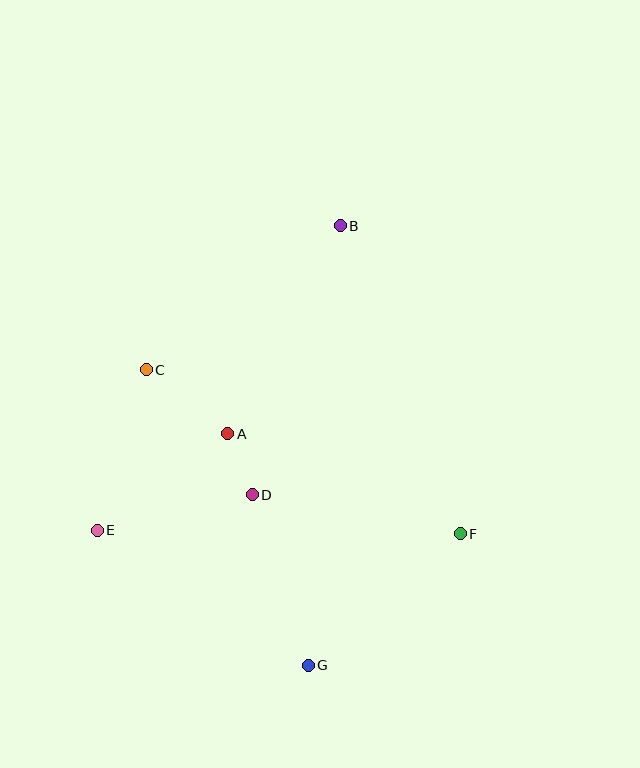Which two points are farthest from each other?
Points B and G are farthest from each other.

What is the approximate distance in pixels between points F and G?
The distance between F and G is approximately 201 pixels.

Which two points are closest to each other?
Points A and D are closest to each other.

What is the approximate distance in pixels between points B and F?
The distance between B and F is approximately 331 pixels.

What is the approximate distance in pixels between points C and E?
The distance between C and E is approximately 168 pixels.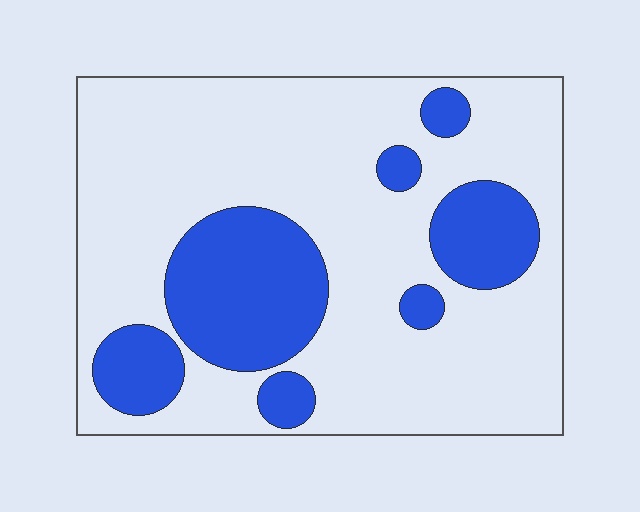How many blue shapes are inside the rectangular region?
7.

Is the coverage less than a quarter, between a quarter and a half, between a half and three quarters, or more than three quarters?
Between a quarter and a half.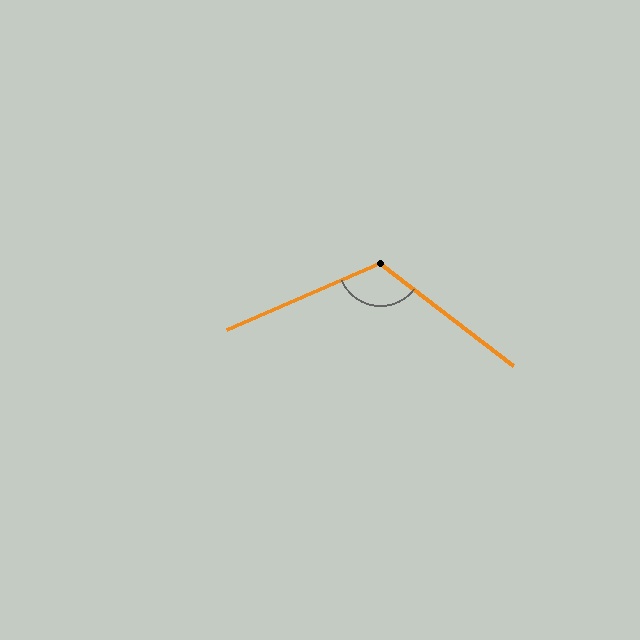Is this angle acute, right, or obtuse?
It is obtuse.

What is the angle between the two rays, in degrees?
Approximately 119 degrees.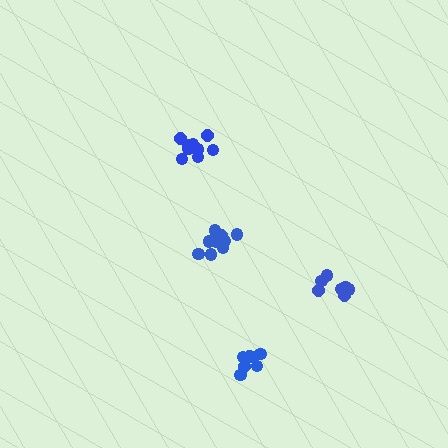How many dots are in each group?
Group 1: 9 dots, Group 2: 7 dots, Group 3: 7 dots, Group 4: 9 dots (32 total).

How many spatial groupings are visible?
There are 4 spatial groupings.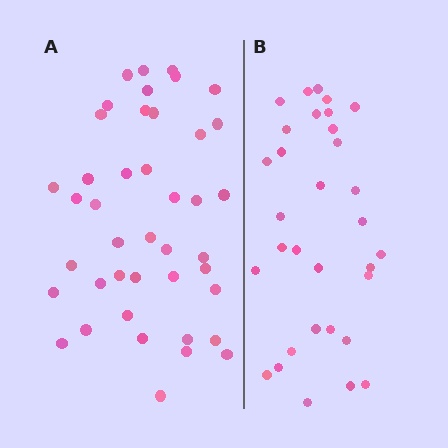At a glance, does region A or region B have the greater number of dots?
Region A (the left region) has more dots.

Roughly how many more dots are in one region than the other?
Region A has roughly 10 or so more dots than region B.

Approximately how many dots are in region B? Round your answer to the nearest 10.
About 30 dots. (The exact count is 32, which rounds to 30.)